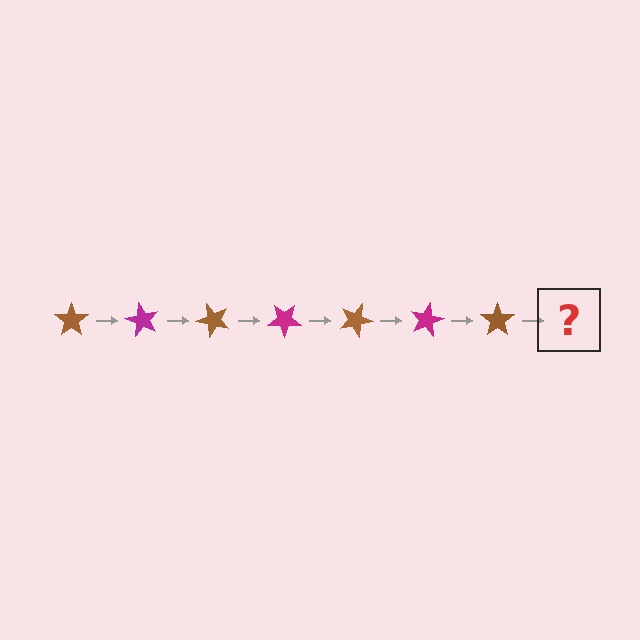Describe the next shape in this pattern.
It should be a magenta star, rotated 420 degrees from the start.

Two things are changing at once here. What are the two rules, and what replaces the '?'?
The two rules are that it rotates 60 degrees each step and the color cycles through brown and magenta. The '?' should be a magenta star, rotated 420 degrees from the start.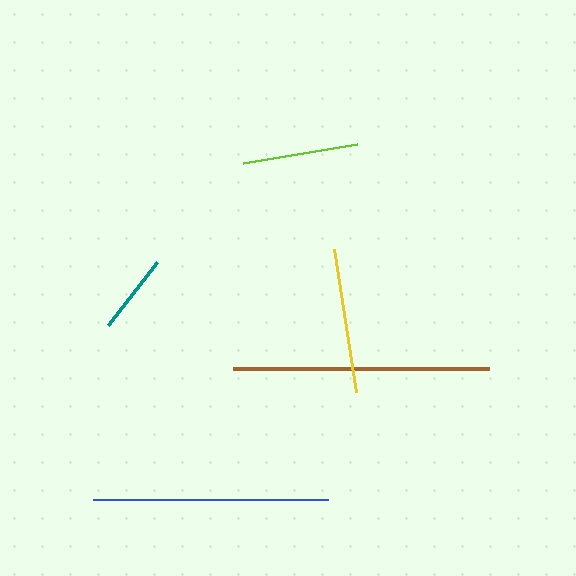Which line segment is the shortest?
The teal line is the shortest at approximately 79 pixels.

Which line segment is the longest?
The brown line is the longest at approximately 256 pixels.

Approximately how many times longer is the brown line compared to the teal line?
The brown line is approximately 3.2 times the length of the teal line.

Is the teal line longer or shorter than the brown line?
The brown line is longer than the teal line.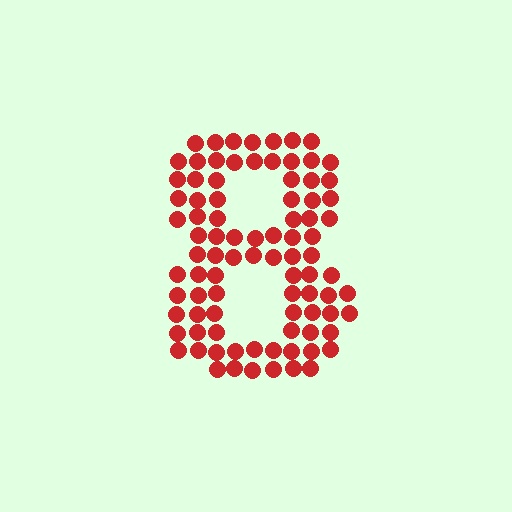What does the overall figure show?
The overall figure shows the digit 8.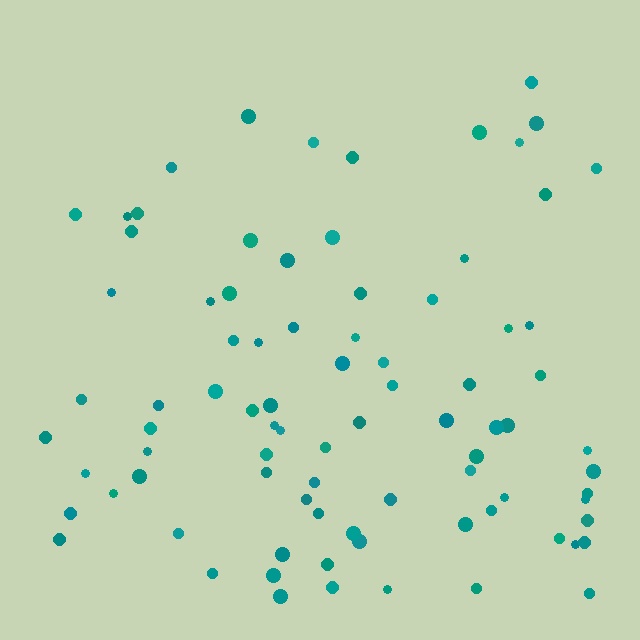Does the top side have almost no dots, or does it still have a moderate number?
Still a moderate number, just noticeably fewer than the bottom.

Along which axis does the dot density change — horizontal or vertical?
Vertical.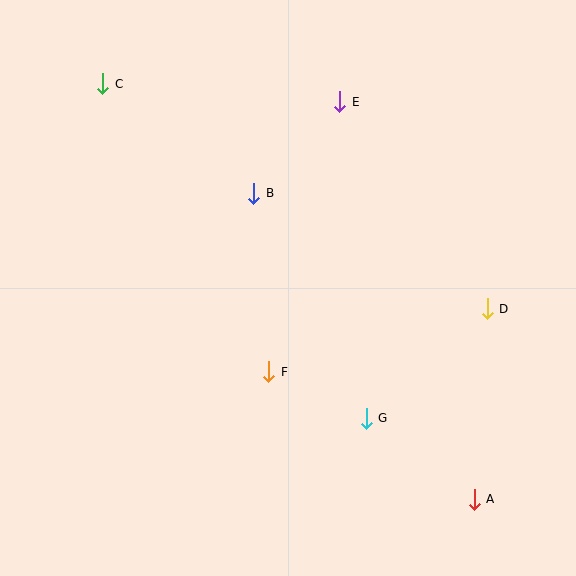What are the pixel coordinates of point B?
Point B is at (254, 193).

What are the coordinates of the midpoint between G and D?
The midpoint between G and D is at (427, 363).